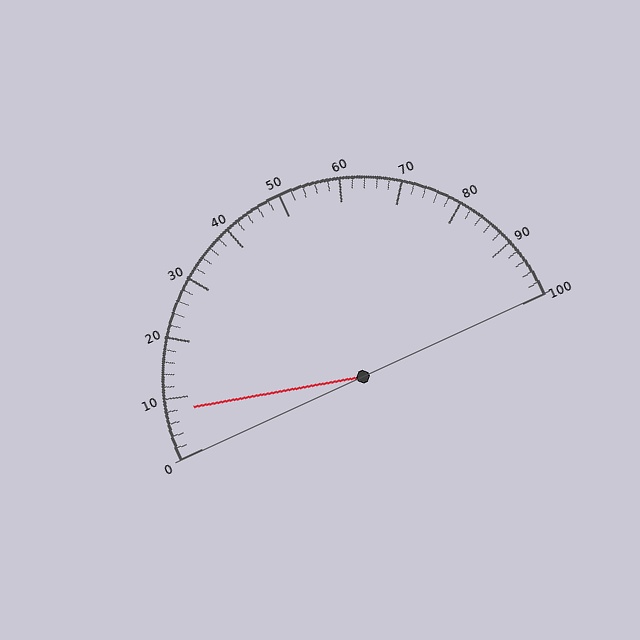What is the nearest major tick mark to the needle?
The nearest major tick mark is 10.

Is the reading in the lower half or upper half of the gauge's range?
The reading is in the lower half of the range (0 to 100).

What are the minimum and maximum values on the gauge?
The gauge ranges from 0 to 100.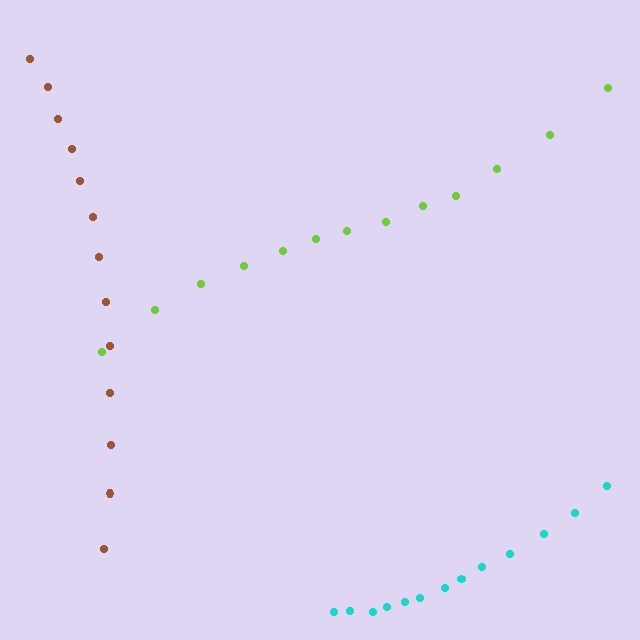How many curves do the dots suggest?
There are 3 distinct paths.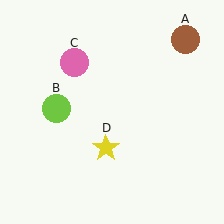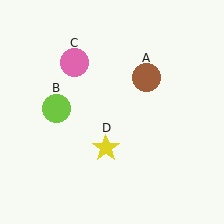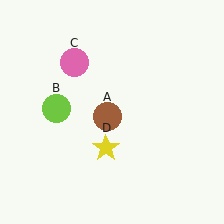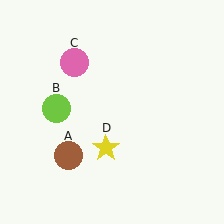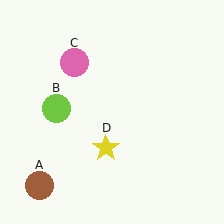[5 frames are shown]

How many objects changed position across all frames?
1 object changed position: brown circle (object A).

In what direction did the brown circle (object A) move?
The brown circle (object A) moved down and to the left.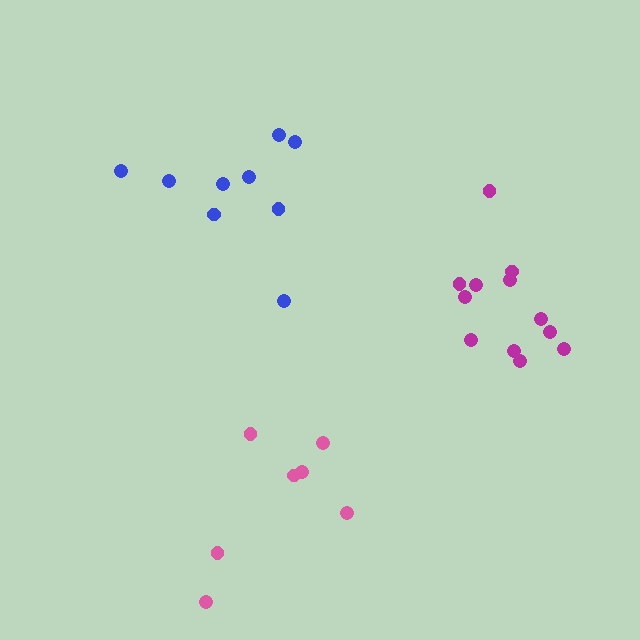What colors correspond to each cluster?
The clusters are colored: pink, blue, magenta.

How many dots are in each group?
Group 1: 7 dots, Group 2: 9 dots, Group 3: 12 dots (28 total).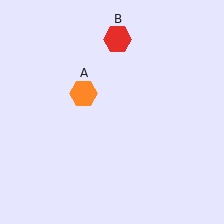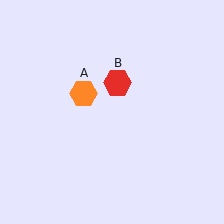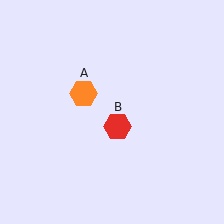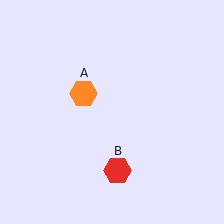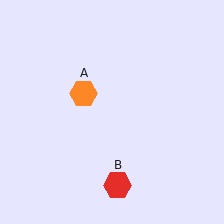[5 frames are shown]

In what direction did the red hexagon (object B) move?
The red hexagon (object B) moved down.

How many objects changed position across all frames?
1 object changed position: red hexagon (object B).